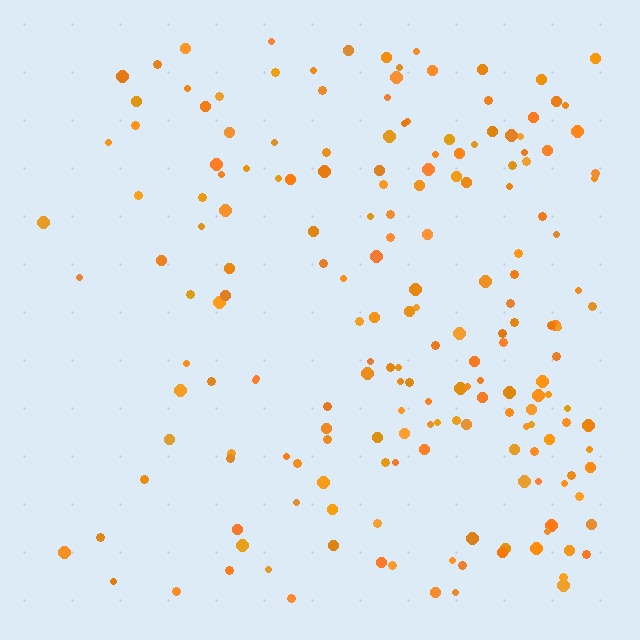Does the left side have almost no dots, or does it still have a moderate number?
Still a moderate number, just noticeably fewer than the right.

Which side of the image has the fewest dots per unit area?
The left.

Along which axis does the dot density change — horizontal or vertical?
Horizontal.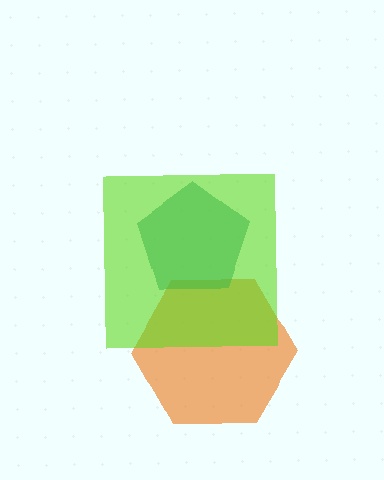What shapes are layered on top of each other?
The layered shapes are: an orange hexagon, a teal pentagon, a lime square.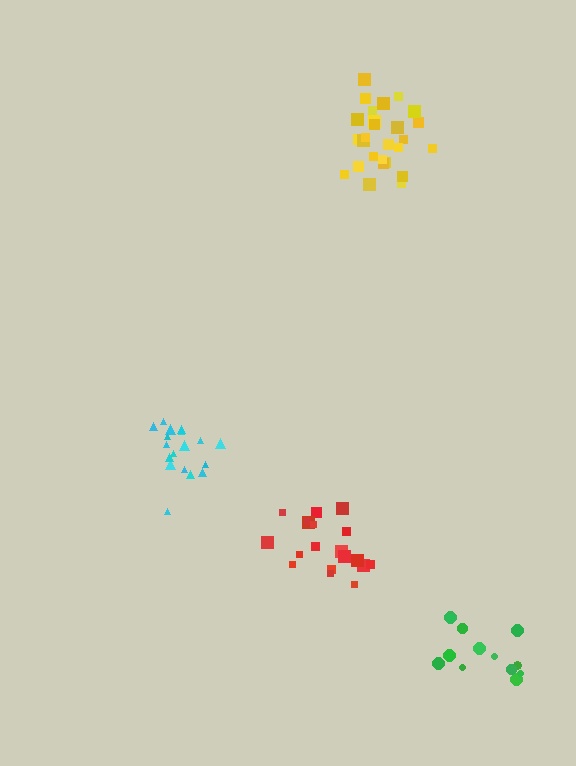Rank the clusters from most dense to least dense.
yellow, cyan, green, red.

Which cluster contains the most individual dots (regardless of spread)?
Yellow (27).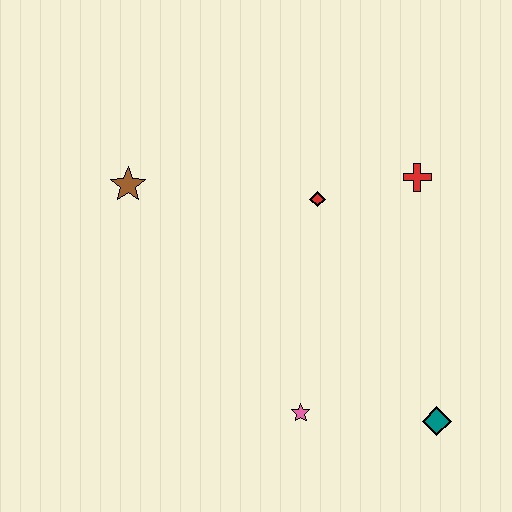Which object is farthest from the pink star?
The brown star is farthest from the pink star.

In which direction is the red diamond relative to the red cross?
The red diamond is to the left of the red cross.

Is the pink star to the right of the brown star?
Yes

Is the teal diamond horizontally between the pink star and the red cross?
No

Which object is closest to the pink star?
The teal diamond is closest to the pink star.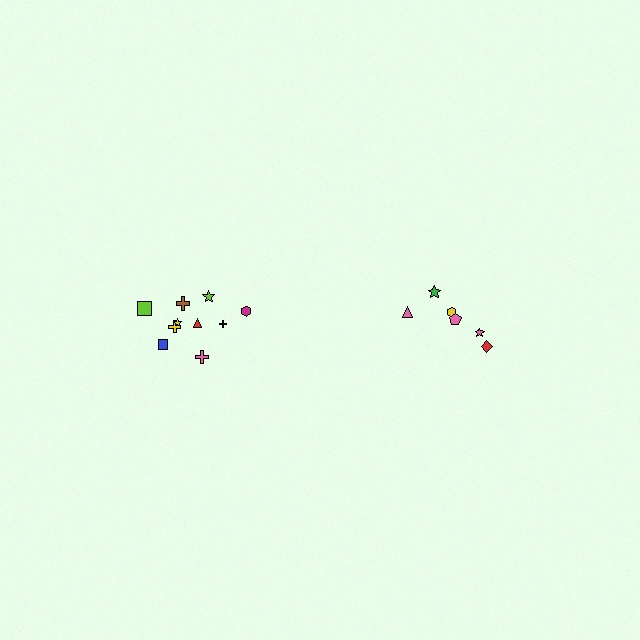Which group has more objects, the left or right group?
The left group.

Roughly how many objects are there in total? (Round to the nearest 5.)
Roughly 15 objects in total.